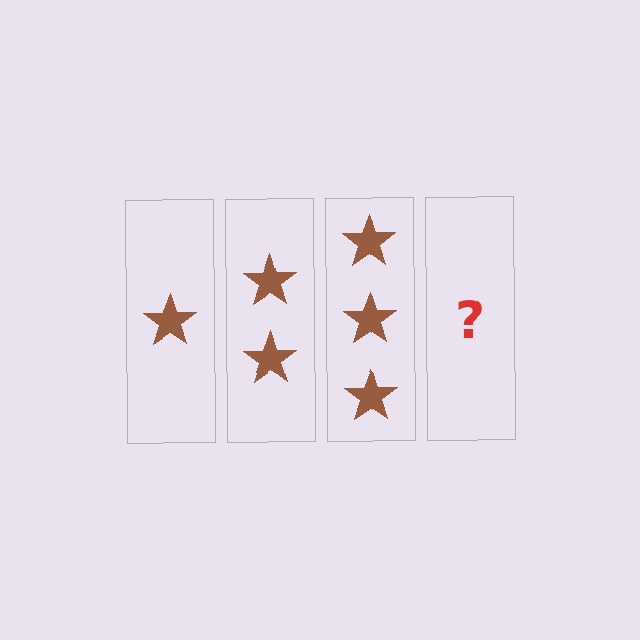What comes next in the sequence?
The next element should be 4 stars.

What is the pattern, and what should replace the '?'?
The pattern is that each step adds one more star. The '?' should be 4 stars.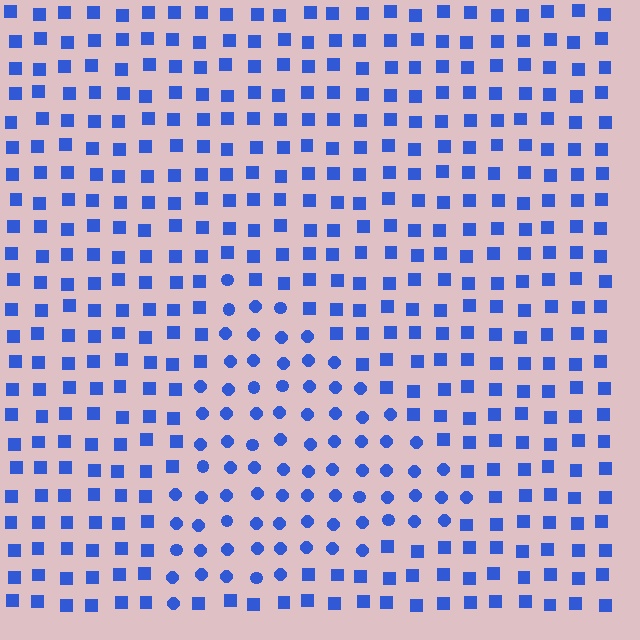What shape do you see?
I see a triangle.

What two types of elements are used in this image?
The image uses circles inside the triangle region and squares outside it.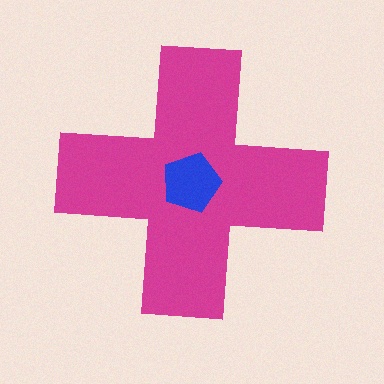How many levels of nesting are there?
2.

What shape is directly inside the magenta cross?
The blue pentagon.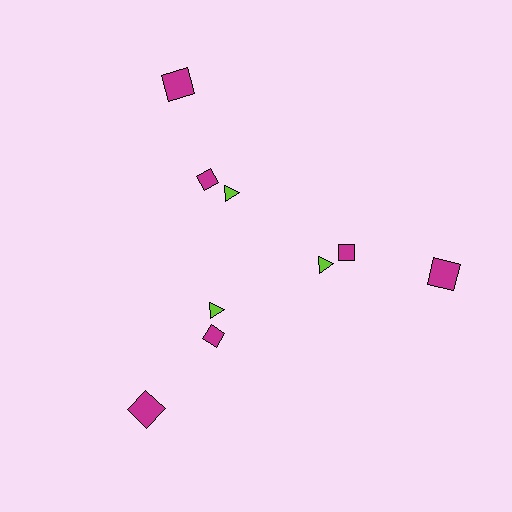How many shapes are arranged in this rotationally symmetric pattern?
There are 9 shapes, arranged in 3 groups of 3.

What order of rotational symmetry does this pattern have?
This pattern has 3-fold rotational symmetry.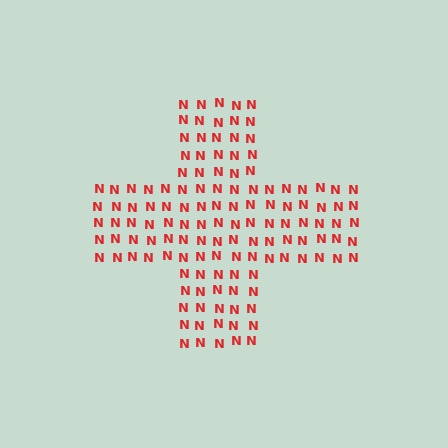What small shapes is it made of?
It is made of small letter N's.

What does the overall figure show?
The overall figure shows a cross.